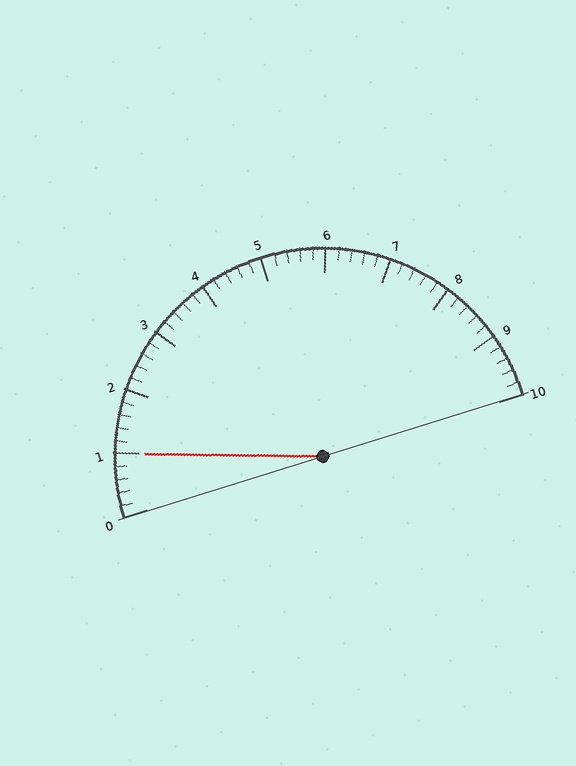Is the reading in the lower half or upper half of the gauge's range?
The reading is in the lower half of the range (0 to 10).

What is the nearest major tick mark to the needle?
The nearest major tick mark is 1.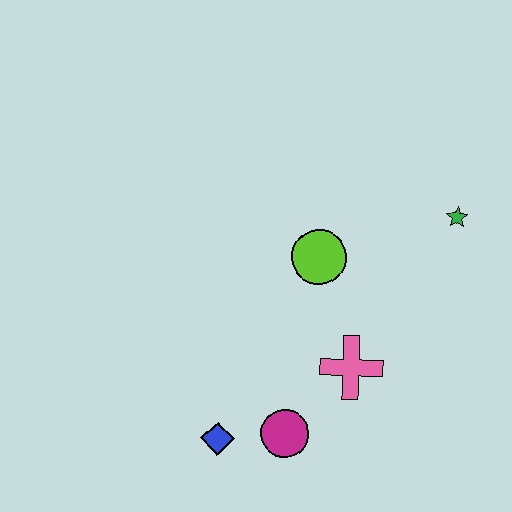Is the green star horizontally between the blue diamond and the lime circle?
No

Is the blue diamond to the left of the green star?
Yes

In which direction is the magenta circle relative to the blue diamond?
The magenta circle is to the right of the blue diamond.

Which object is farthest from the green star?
The blue diamond is farthest from the green star.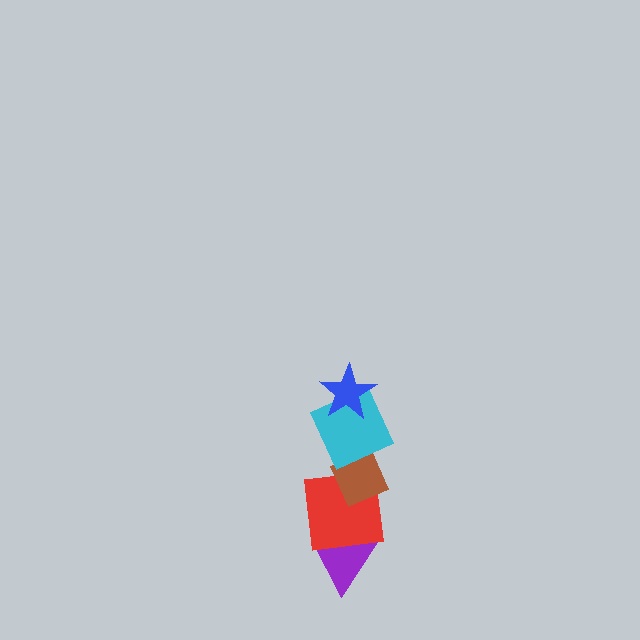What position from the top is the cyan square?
The cyan square is 2nd from the top.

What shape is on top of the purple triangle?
The red square is on top of the purple triangle.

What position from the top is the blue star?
The blue star is 1st from the top.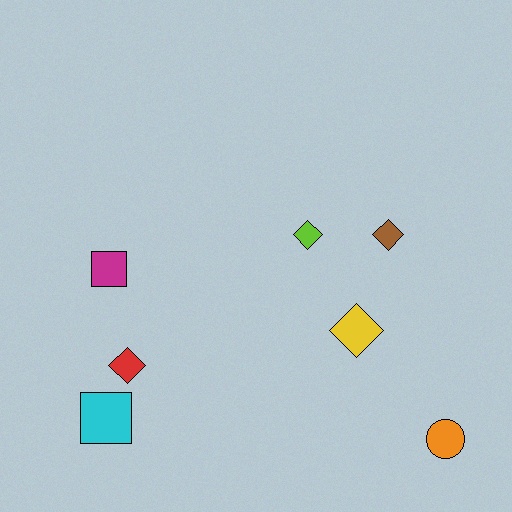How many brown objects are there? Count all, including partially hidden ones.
There is 1 brown object.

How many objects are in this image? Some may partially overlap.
There are 7 objects.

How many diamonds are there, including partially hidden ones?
There are 4 diamonds.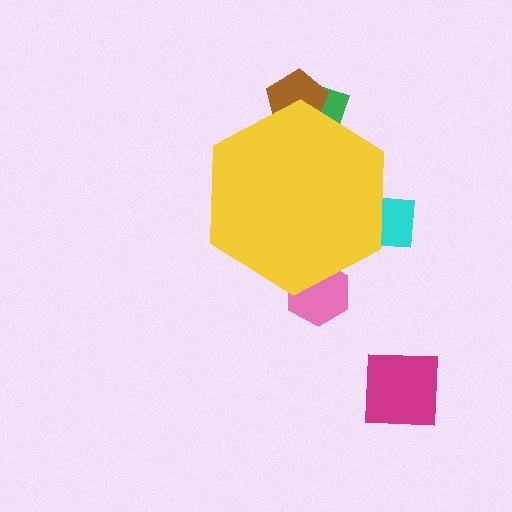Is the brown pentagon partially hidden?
Yes, the brown pentagon is partially hidden behind the yellow hexagon.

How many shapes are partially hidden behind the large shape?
4 shapes are partially hidden.